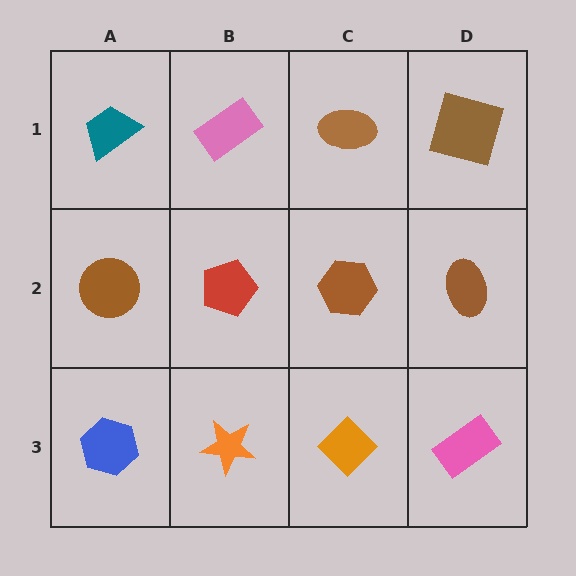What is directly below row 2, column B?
An orange star.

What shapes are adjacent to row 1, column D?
A brown ellipse (row 2, column D), a brown ellipse (row 1, column C).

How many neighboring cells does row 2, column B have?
4.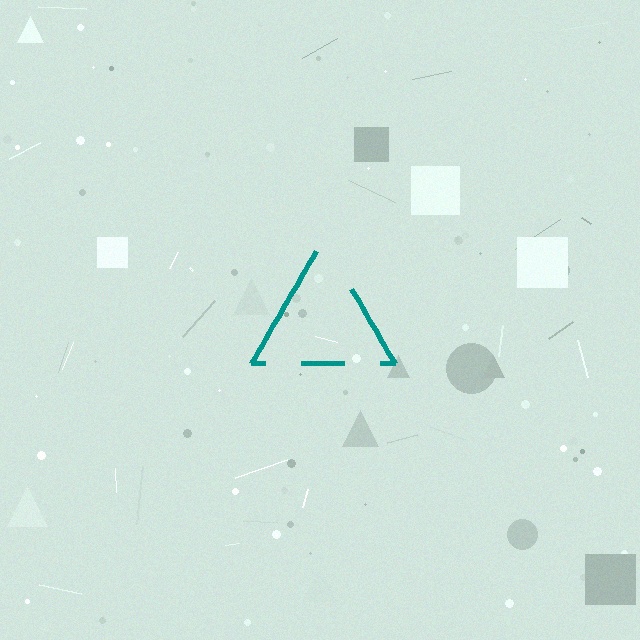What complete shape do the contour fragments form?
The contour fragments form a triangle.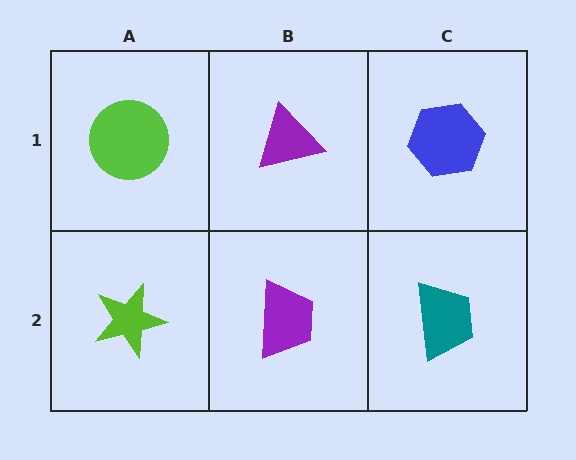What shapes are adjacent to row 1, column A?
A lime star (row 2, column A), a purple triangle (row 1, column B).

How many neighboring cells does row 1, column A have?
2.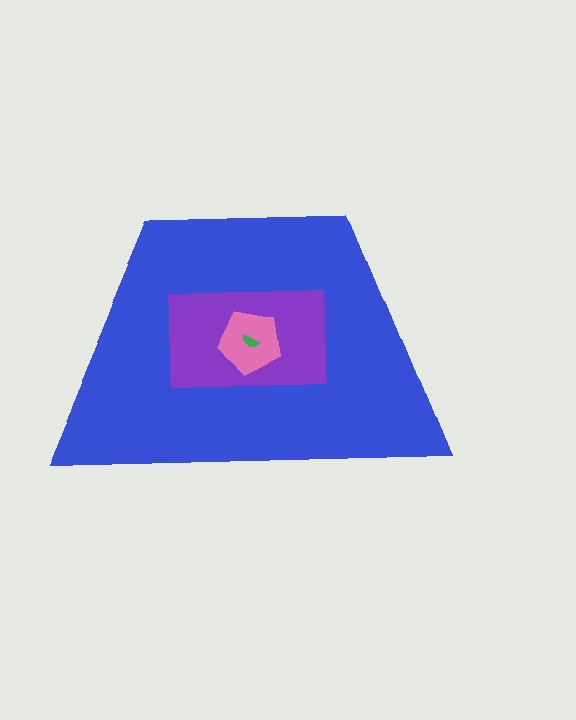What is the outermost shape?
The blue trapezoid.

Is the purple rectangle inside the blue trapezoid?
Yes.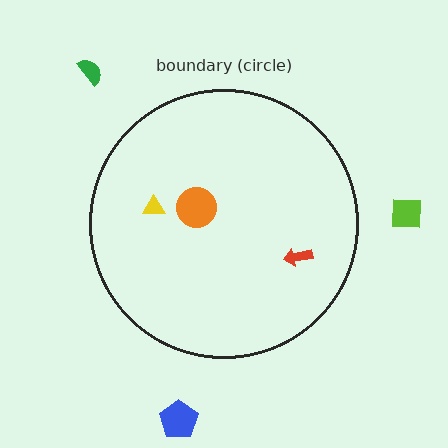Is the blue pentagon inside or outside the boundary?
Outside.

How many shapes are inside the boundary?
3 inside, 3 outside.